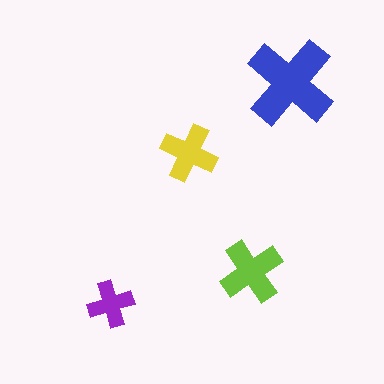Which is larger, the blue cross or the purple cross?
The blue one.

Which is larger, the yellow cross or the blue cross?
The blue one.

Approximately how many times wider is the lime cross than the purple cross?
About 1.5 times wider.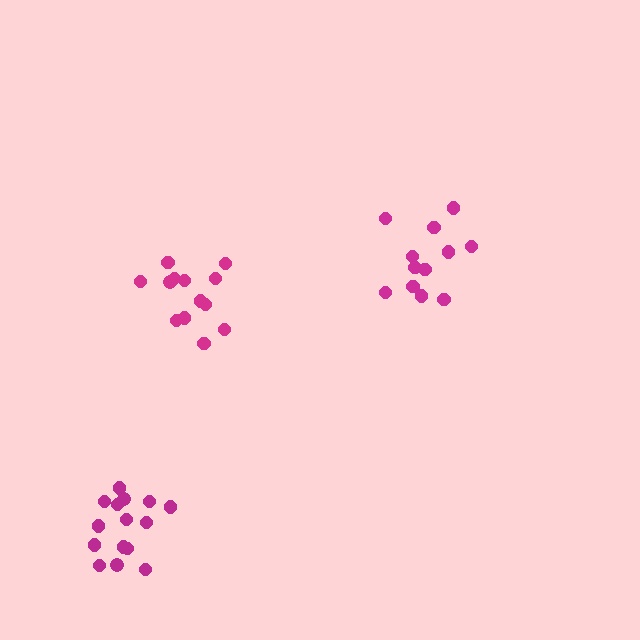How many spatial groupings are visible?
There are 3 spatial groupings.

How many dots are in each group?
Group 1: 12 dots, Group 2: 13 dots, Group 3: 15 dots (40 total).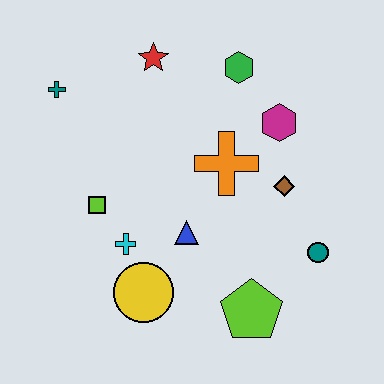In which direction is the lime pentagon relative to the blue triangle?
The lime pentagon is below the blue triangle.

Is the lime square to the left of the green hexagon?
Yes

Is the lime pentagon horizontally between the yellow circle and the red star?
No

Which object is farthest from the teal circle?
The teal cross is farthest from the teal circle.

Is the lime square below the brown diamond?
Yes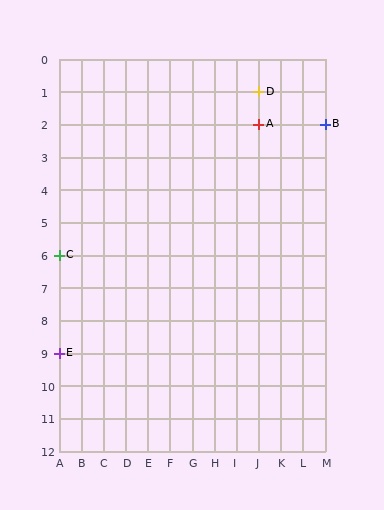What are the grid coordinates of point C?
Point C is at grid coordinates (A, 6).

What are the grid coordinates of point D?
Point D is at grid coordinates (J, 1).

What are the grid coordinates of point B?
Point B is at grid coordinates (M, 2).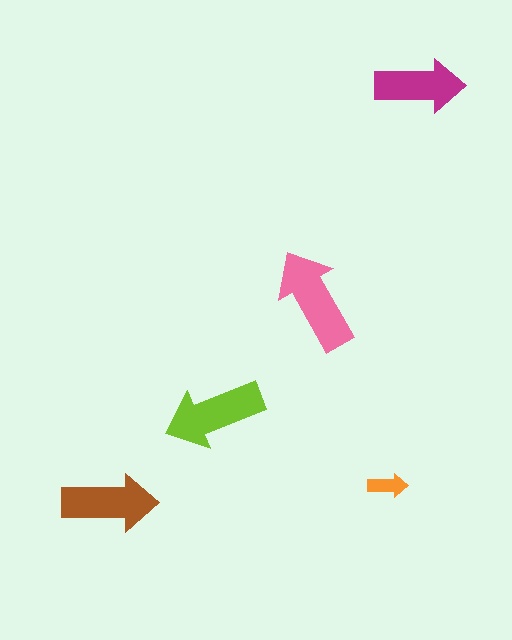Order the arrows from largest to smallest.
the pink one, the lime one, the brown one, the magenta one, the orange one.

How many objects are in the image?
There are 5 objects in the image.